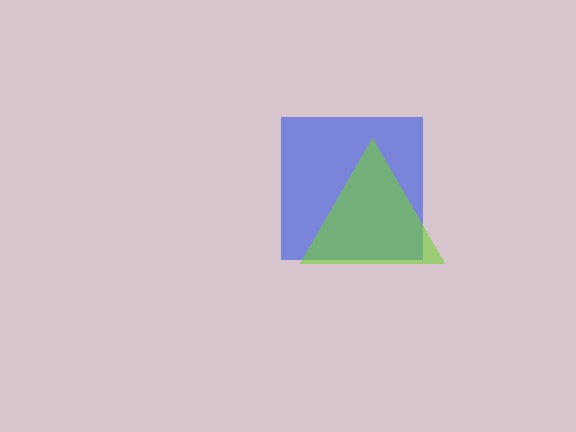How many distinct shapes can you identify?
There are 2 distinct shapes: a blue square, a lime triangle.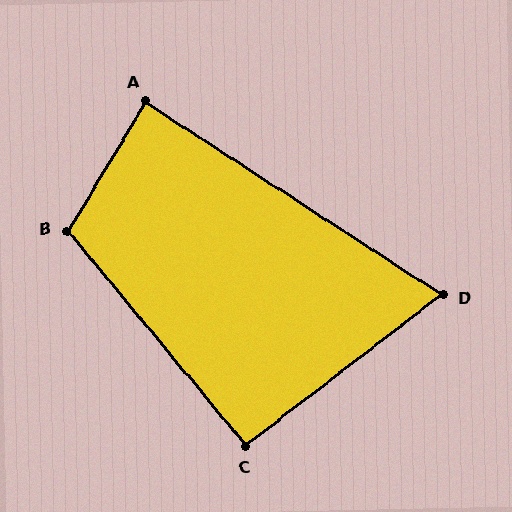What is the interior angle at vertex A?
Approximately 88 degrees (approximately right).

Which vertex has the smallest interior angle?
D, at approximately 71 degrees.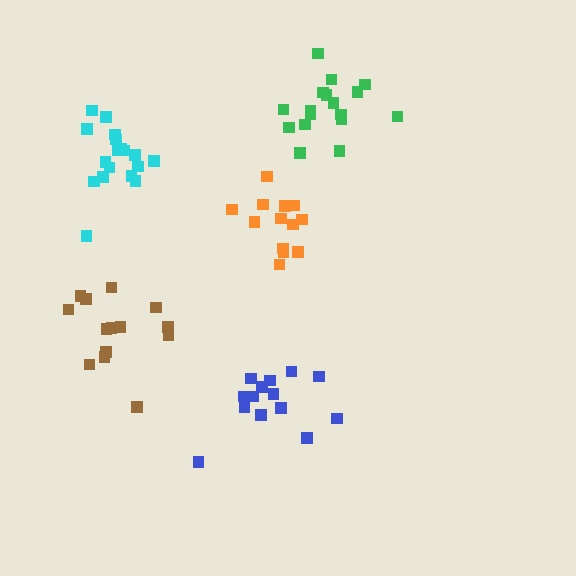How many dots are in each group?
Group 1: 14 dots, Group 2: 13 dots, Group 3: 18 dots, Group 4: 14 dots, Group 5: 18 dots (77 total).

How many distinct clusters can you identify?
There are 5 distinct clusters.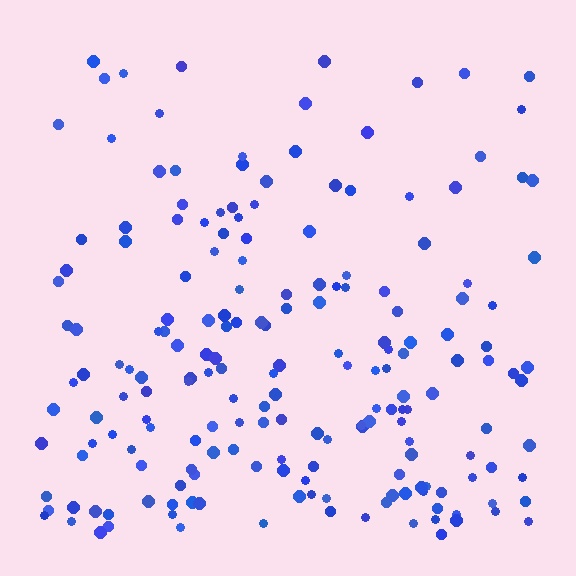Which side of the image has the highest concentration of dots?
The bottom.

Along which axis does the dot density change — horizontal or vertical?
Vertical.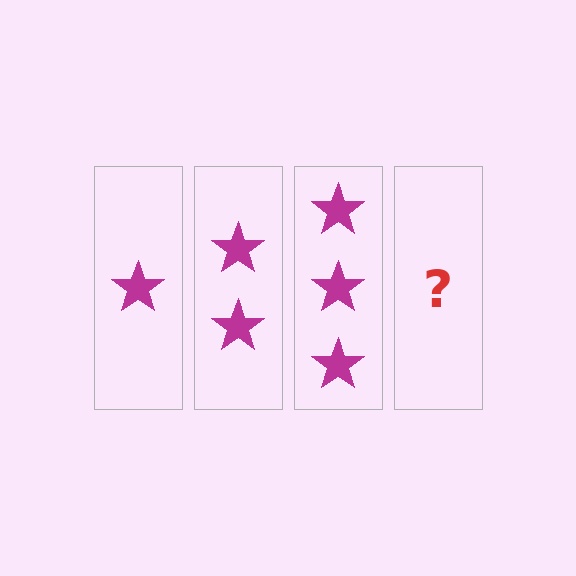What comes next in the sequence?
The next element should be 4 stars.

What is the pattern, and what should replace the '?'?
The pattern is that each step adds one more star. The '?' should be 4 stars.